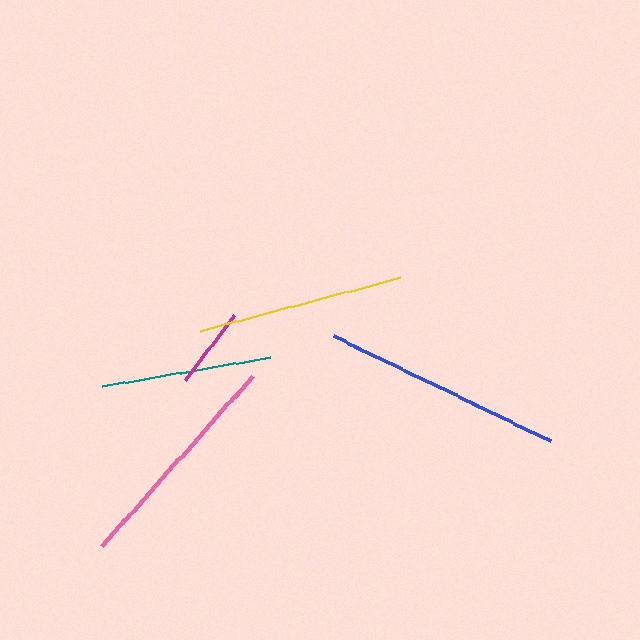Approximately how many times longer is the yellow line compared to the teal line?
The yellow line is approximately 1.2 times the length of the teal line.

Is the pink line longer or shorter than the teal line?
The pink line is longer than the teal line.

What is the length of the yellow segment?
The yellow segment is approximately 207 pixels long.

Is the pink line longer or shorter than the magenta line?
The pink line is longer than the magenta line.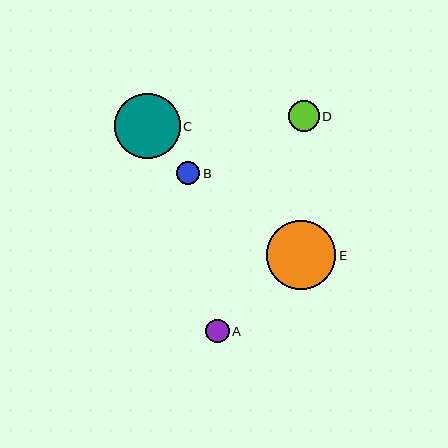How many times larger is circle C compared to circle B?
Circle C is approximately 2.8 times the size of circle B.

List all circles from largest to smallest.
From largest to smallest: E, C, D, A, B.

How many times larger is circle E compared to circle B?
Circle E is approximately 3.0 times the size of circle B.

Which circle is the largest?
Circle E is the largest with a size of approximately 69 pixels.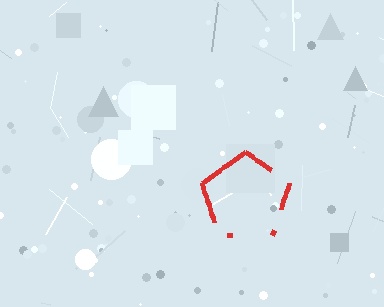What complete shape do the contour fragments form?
The contour fragments form a pentagon.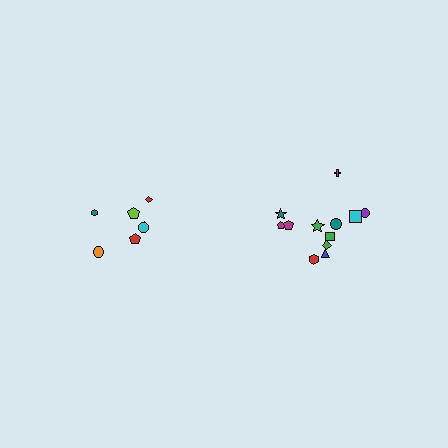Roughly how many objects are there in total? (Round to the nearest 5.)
Roughly 20 objects in total.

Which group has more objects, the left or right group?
The right group.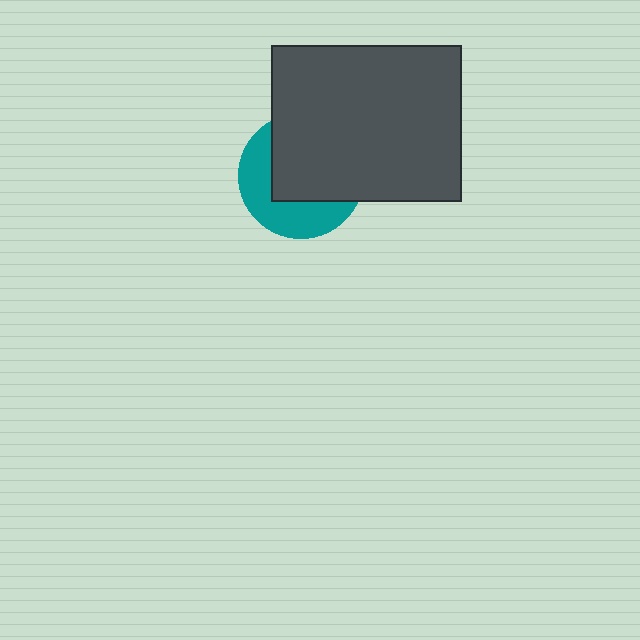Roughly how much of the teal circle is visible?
A small part of it is visible (roughly 42%).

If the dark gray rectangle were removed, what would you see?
You would see the complete teal circle.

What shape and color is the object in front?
The object in front is a dark gray rectangle.